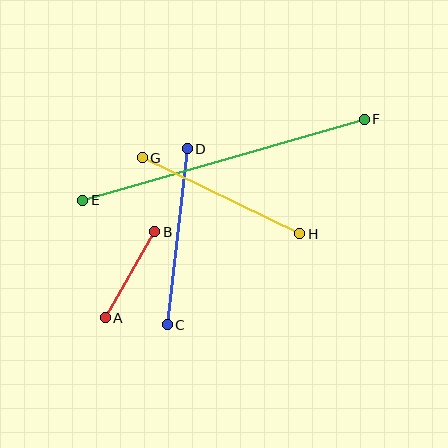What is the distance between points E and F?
The distance is approximately 293 pixels.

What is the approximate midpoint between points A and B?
The midpoint is at approximately (130, 275) pixels.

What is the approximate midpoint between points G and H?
The midpoint is at approximately (221, 196) pixels.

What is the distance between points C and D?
The distance is approximately 177 pixels.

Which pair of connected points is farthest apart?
Points E and F are farthest apart.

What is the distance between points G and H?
The distance is approximately 175 pixels.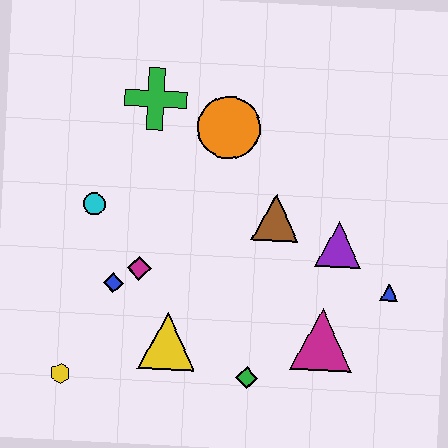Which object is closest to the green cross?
The orange circle is closest to the green cross.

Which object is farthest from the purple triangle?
The yellow hexagon is farthest from the purple triangle.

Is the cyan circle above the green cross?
No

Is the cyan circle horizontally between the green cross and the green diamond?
No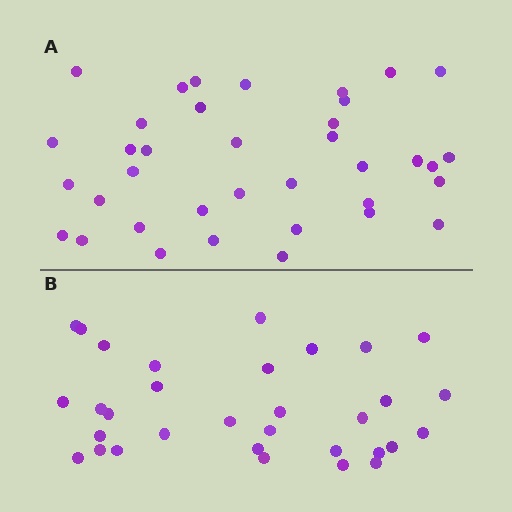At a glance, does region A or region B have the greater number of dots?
Region A (the top region) has more dots.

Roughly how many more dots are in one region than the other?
Region A has about 5 more dots than region B.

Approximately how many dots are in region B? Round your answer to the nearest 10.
About 30 dots. (The exact count is 32, which rounds to 30.)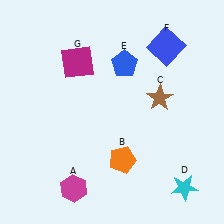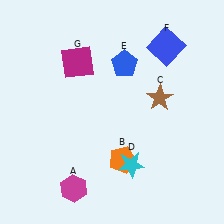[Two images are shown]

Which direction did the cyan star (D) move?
The cyan star (D) moved left.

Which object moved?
The cyan star (D) moved left.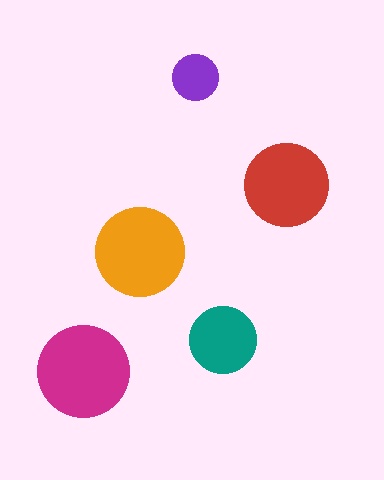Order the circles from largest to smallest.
the magenta one, the orange one, the red one, the teal one, the purple one.